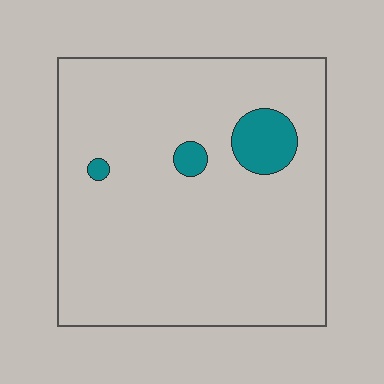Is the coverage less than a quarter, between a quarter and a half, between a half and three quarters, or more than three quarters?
Less than a quarter.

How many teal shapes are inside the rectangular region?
3.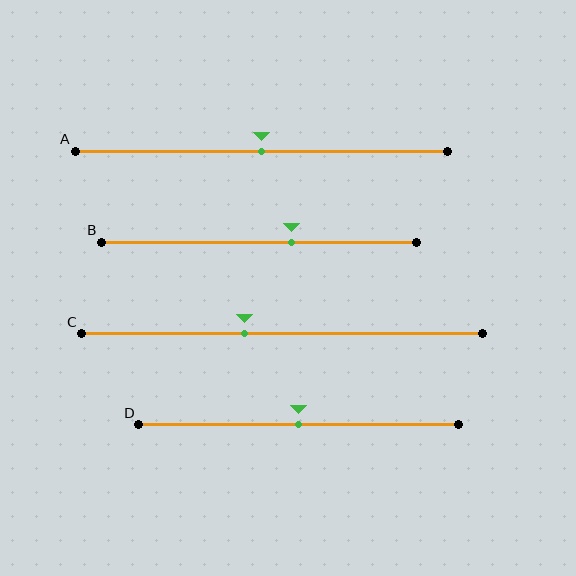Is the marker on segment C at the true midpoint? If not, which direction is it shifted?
No, the marker on segment C is shifted to the left by about 9% of the segment length.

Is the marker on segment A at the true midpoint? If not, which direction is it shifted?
Yes, the marker on segment A is at the true midpoint.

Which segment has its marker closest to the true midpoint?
Segment A has its marker closest to the true midpoint.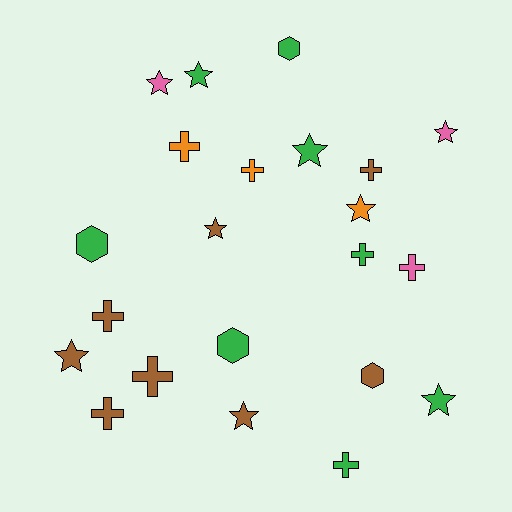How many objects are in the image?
There are 22 objects.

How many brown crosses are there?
There are 4 brown crosses.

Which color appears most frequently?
Green, with 8 objects.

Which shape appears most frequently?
Star, with 9 objects.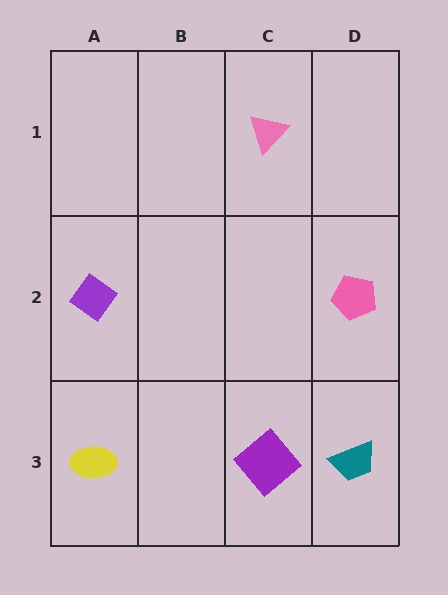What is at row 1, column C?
A pink triangle.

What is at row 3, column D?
A teal trapezoid.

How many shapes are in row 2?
2 shapes.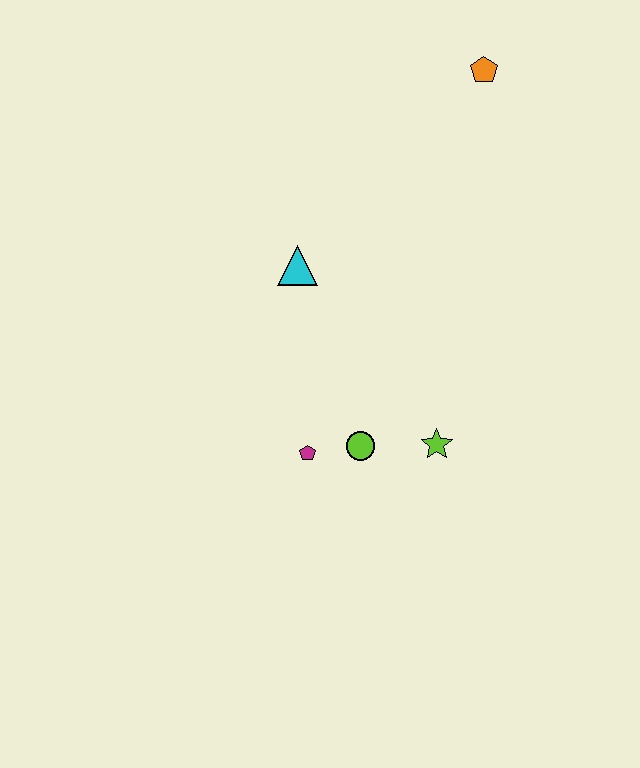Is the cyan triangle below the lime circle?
No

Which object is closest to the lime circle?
The magenta pentagon is closest to the lime circle.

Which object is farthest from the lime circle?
The orange pentagon is farthest from the lime circle.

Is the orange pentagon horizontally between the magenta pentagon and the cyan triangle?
No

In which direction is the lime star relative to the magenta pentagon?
The lime star is to the right of the magenta pentagon.